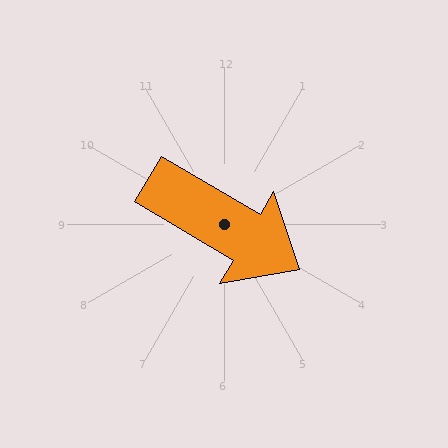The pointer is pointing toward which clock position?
Roughly 4 o'clock.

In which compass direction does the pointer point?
Southeast.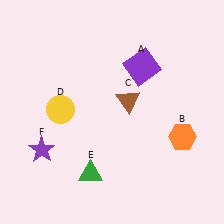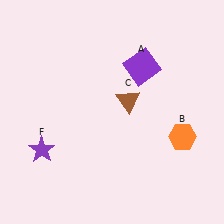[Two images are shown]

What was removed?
The yellow circle (D), the green triangle (E) were removed in Image 2.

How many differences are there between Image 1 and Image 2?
There are 2 differences between the two images.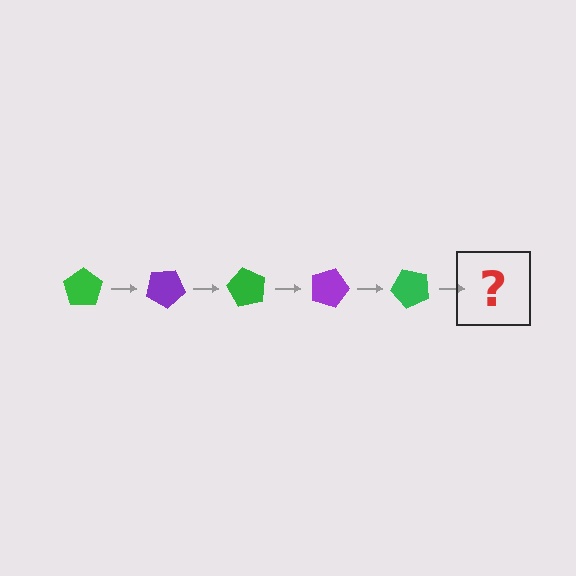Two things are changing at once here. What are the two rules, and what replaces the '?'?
The two rules are that it rotates 30 degrees each step and the color cycles through green and purple. The '?' should be a purple pentagon, rotated 150 degrees from the start.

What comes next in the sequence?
The next element should be a purple pentagon, rotated 150 degrees from the start.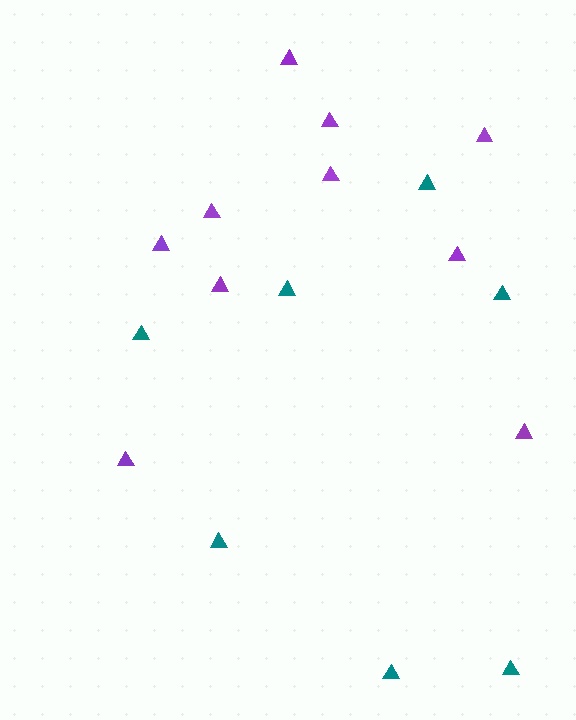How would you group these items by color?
There are 2 groups: one group of purple triangles (10) and one group of teal triangles (7).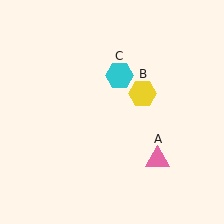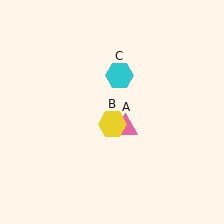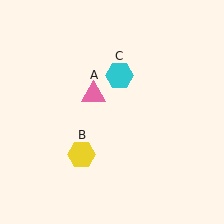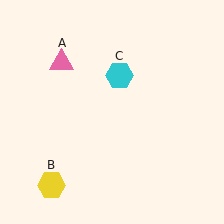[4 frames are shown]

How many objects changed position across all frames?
2 objects changed position: pink triangle (object A), yellow hexagon (object B).